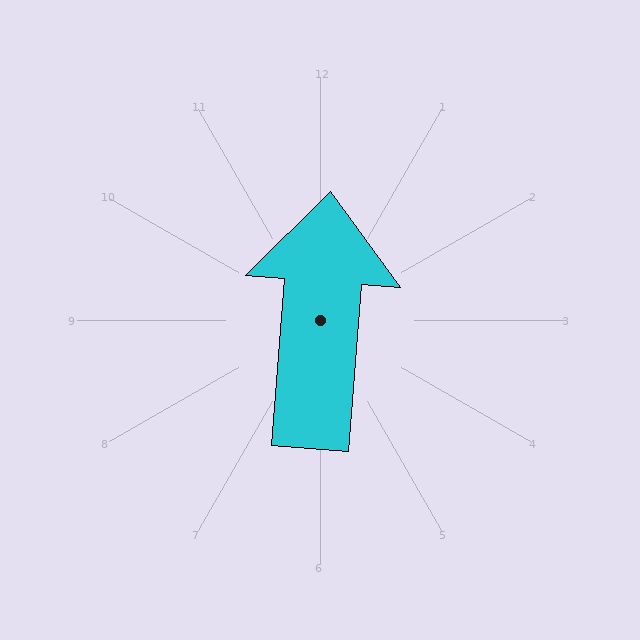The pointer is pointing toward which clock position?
Roughly 12 o'clock.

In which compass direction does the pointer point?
North.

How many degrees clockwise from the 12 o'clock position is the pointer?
Approximately 4 degrees.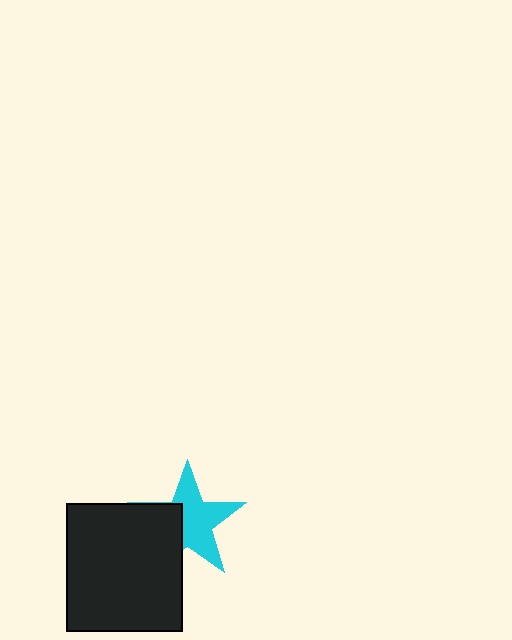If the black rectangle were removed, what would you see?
You would see the complete cyan star.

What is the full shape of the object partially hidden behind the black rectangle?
The partially hidden object is a cyan star.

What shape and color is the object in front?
The object in front is a black rectangle.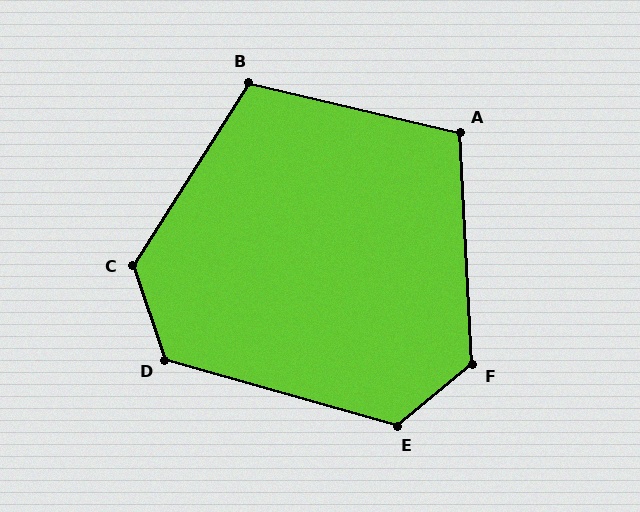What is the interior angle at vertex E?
Approximately 125 degrees (obtuse).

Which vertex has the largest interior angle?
C, at approximately 129 degrees.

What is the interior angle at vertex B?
Approximately 109 degrees (obtuse).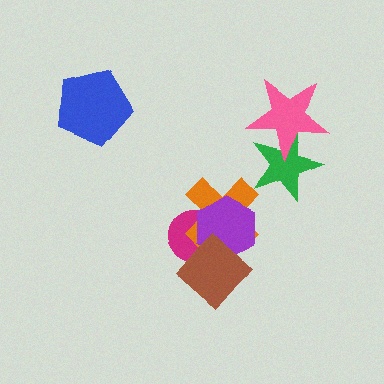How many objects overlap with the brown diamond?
3 objects overlap with the brown diamond.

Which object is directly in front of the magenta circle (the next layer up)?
The orange cross is directly in front of the magenta circle.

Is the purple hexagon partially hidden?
Yes, it is partially covered by another shape.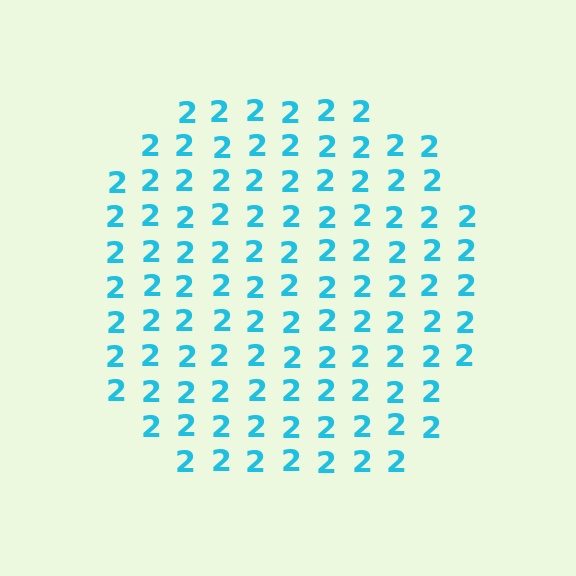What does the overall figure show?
The overall figure shows a circle.